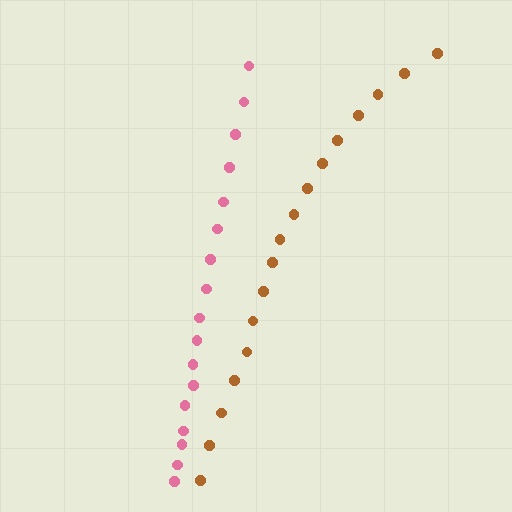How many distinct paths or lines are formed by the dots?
There are 2 distinct paths.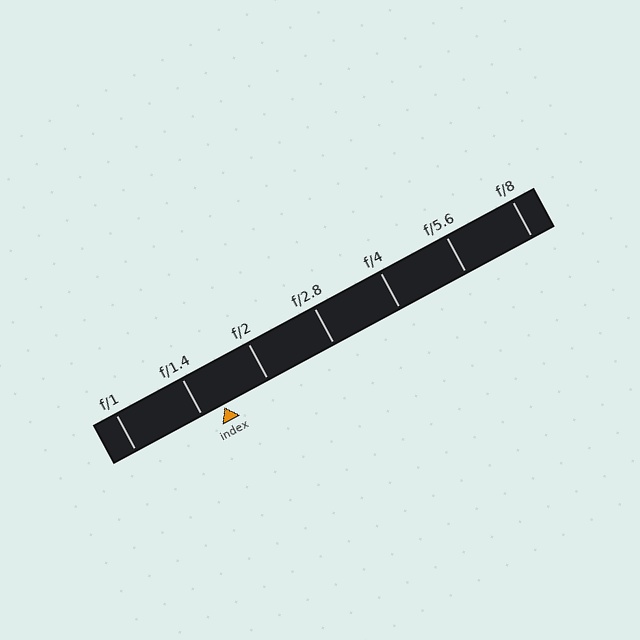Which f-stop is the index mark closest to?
The index mark is closest to f/1.4.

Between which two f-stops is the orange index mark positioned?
The index mark is between f/1.4 and f/2.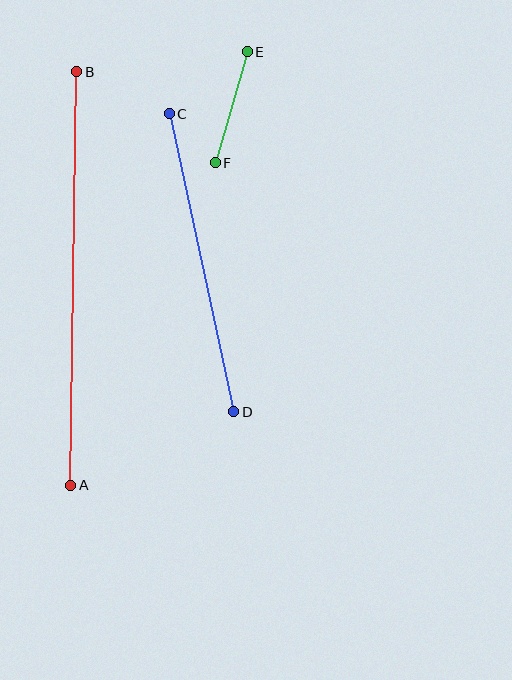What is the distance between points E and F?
The distance is approximately 116 pixels.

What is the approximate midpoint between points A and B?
The midpoint is at approximately (74, 278) pixels.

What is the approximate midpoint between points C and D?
The midpoint is at approximately (202, 263) pixels.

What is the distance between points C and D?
The distance is approximately 305 pixels.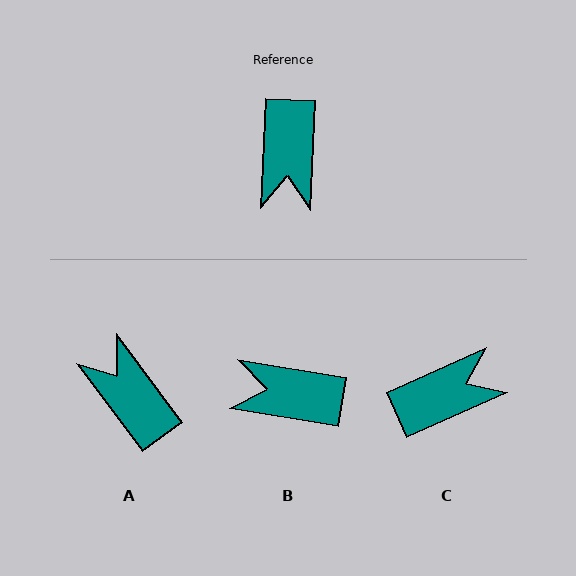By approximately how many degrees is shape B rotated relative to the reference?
Approximately 97 degrees clockwise.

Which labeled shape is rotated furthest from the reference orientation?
A, about 141 degrees away.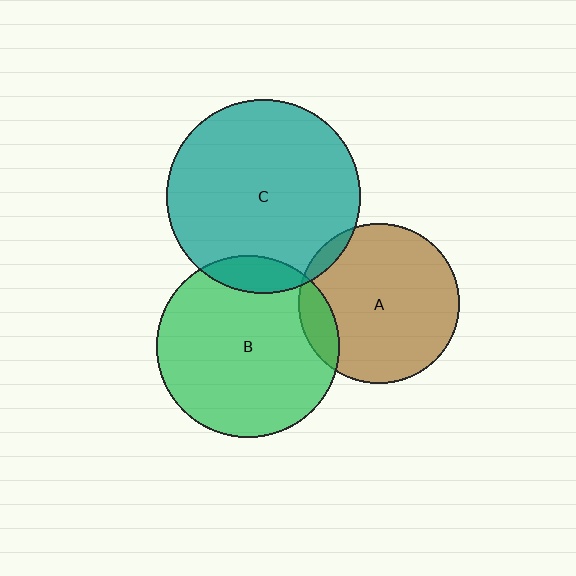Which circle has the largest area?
Circle C (teal).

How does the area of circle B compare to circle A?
Approximately 1.3 times.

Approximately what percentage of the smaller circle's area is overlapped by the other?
Approximately 10%.